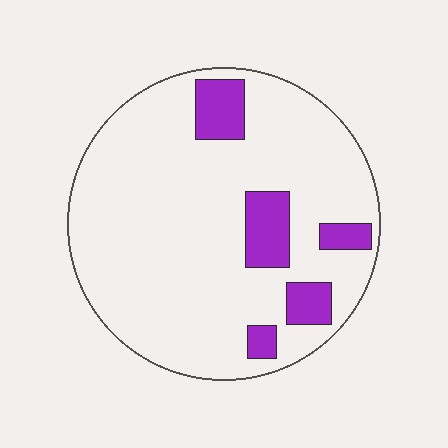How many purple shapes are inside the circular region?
5.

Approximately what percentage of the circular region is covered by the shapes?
Approximately 15%.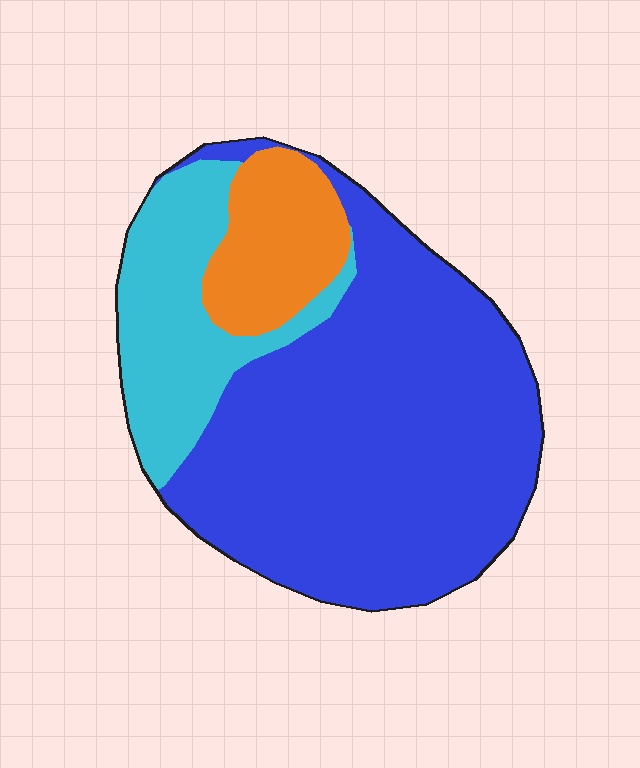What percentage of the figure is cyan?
Cyan covers roughly 20% of the figure.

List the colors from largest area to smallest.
From largest to smallest: blue, cyan, orange.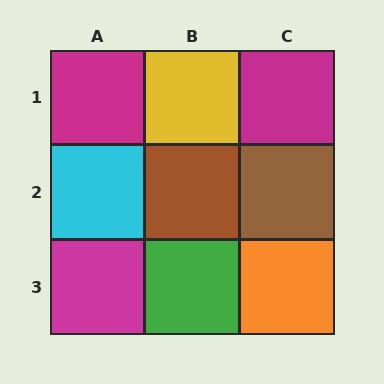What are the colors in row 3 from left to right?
Magenta, green, orange.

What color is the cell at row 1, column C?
Magenta.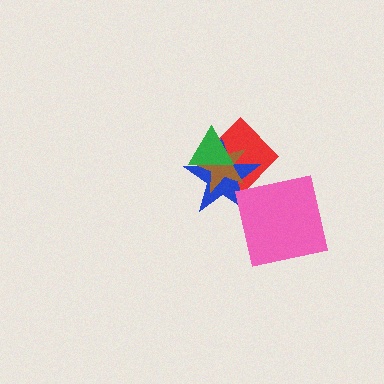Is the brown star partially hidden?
Yes, it is partially covered by another shape.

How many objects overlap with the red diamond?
3 objects overlap with the red diamond.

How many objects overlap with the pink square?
0 objects overlap with the pink square.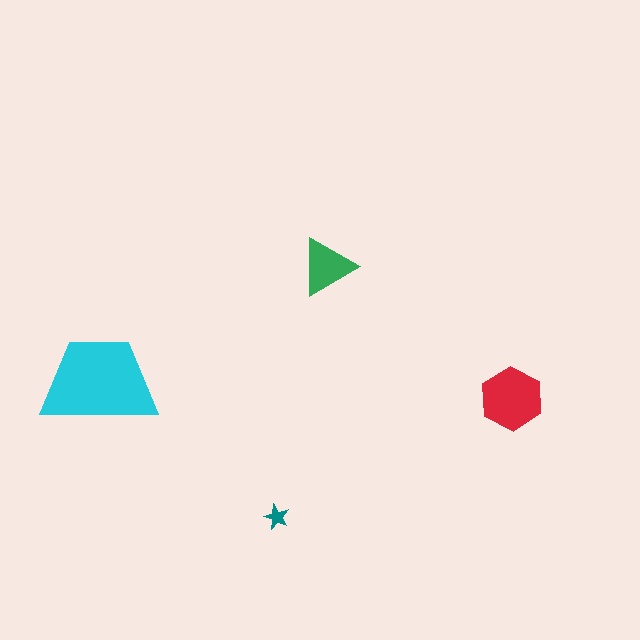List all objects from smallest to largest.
The teal star, the green triangle, the red hexagon, the cyan trapezoid.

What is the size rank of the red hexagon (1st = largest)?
2nd.